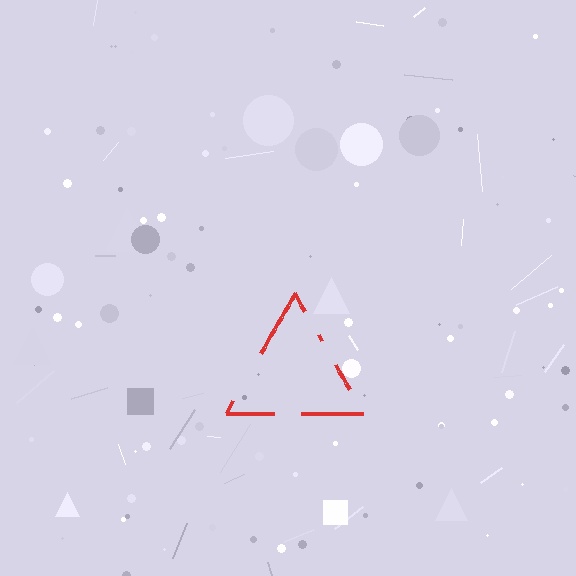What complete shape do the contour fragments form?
The contour fragments form a triangle.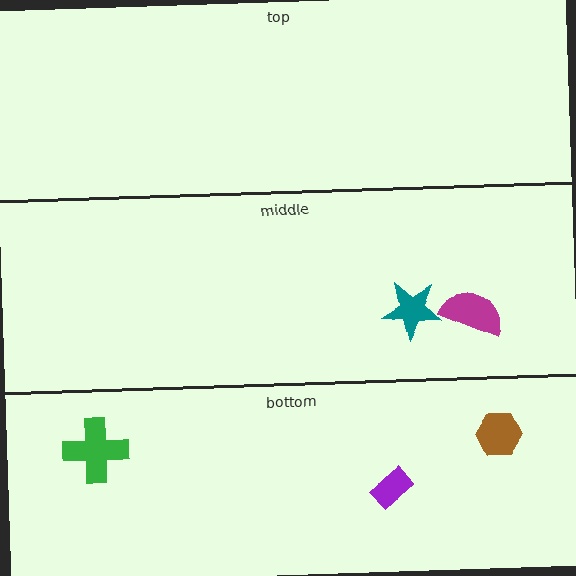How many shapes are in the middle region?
2.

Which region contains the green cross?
The bottom region.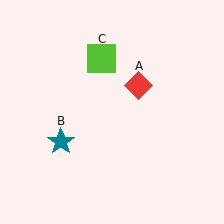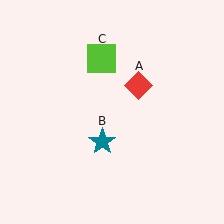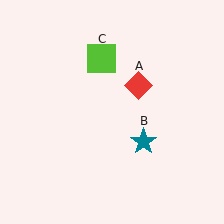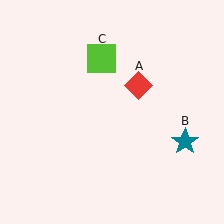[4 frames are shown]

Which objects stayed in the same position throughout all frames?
Red diamond (object A) and lime square (object C) remained stationary.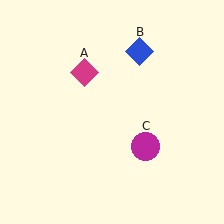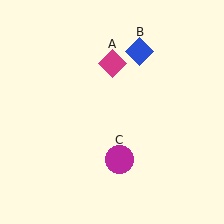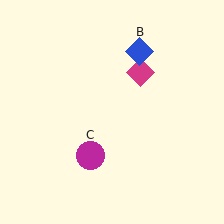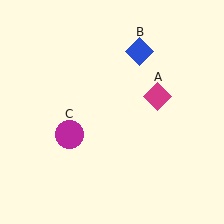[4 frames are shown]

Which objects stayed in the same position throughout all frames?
Blue diamond (object B) remained stationary.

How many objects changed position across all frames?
2 objects changed position: magenta diamond (object A), magenta circle (object C).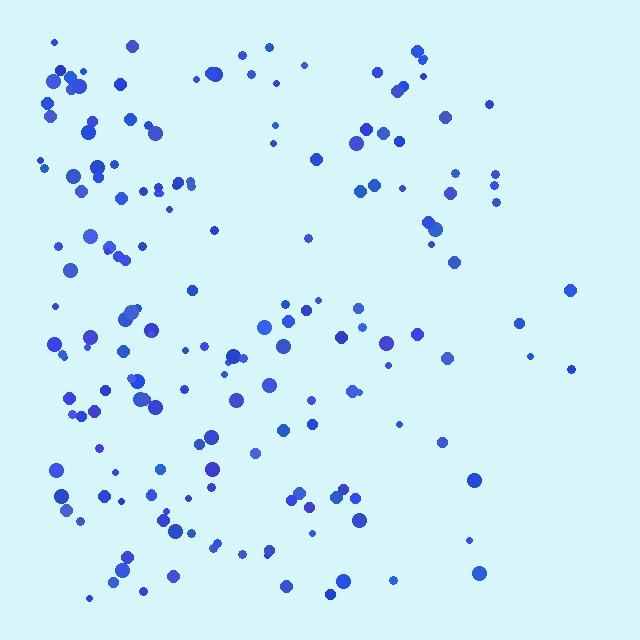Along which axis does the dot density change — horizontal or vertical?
Horizontal.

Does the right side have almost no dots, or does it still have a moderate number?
Still a moderate number, just noticeably fewer than the left.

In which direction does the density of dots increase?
From right to left, with the left side densest.